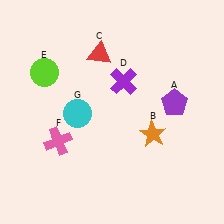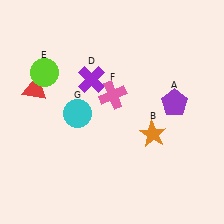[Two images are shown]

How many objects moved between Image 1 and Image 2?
3 objects moved between the two images.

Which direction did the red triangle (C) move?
The red triangle (C) moved left.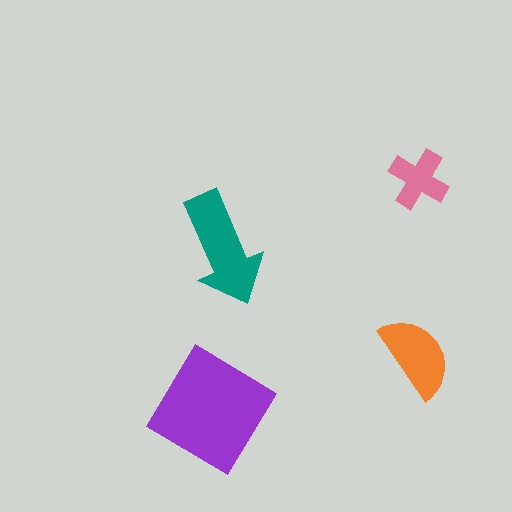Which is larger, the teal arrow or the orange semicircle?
The teal arrow.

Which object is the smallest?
The pink cross.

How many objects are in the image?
There are 4 objects in the image.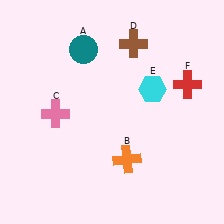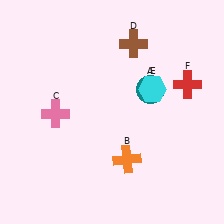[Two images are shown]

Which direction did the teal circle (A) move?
The teal circle (A) moved right.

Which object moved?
The teal circle (A) moved right.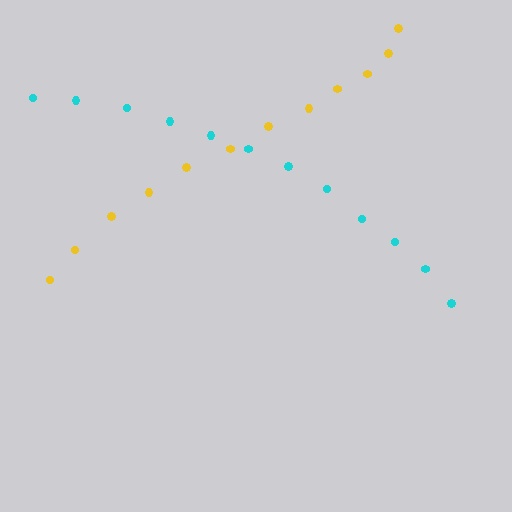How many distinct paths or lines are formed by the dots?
There are 2 distinct paths.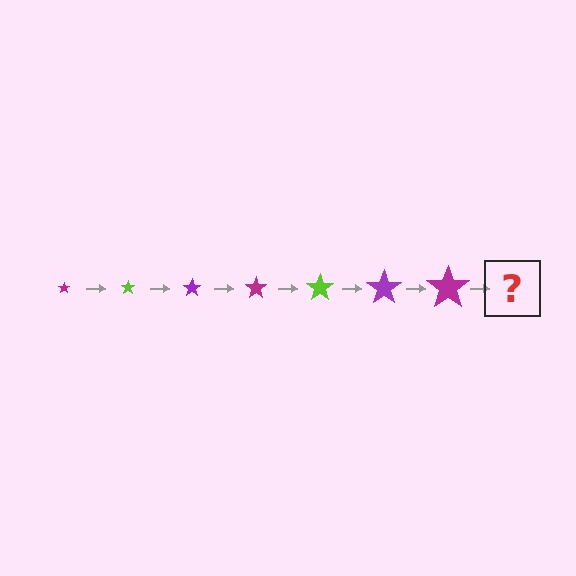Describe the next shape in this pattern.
It should be a lime star, larger than the previous one.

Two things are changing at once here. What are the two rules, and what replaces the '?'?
The two rules are that the star grows larger each step and the color cycles through magenta, lime, and purple. The '?' should be a lime star, larger than the previous one.